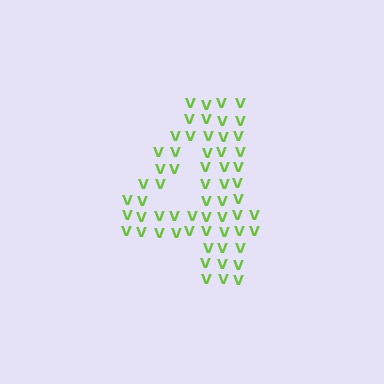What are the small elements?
The small elements are letter V's.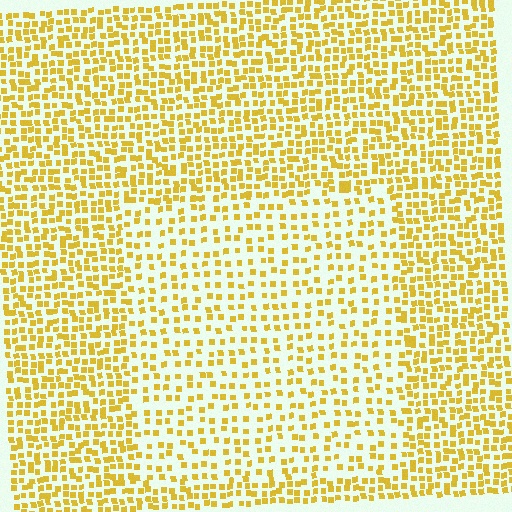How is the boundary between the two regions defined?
The boundary is defined by a change in element density (approximately 1.8x ratio). All elements are the same color, size, and shape.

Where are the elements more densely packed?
The elements are more densely packed outside the rectangle boundary.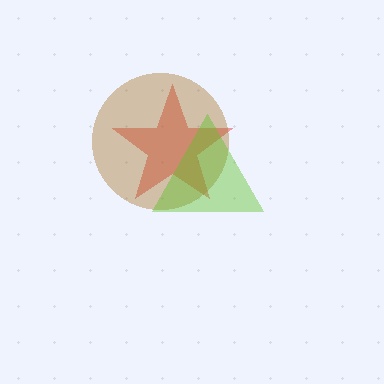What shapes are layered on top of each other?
The layered shapes are: a red star, a brown circle, a lime triangle.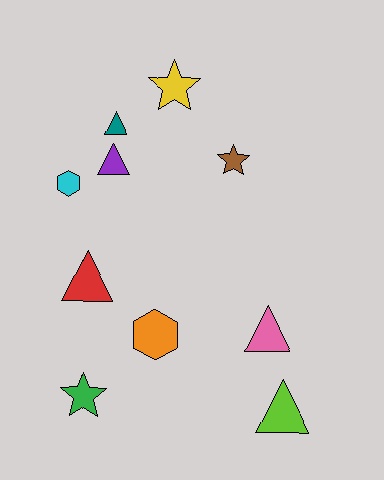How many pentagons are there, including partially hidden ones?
There are no pentagons.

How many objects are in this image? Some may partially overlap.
There are 10 objects.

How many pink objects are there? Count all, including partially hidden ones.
There is 1 pink object.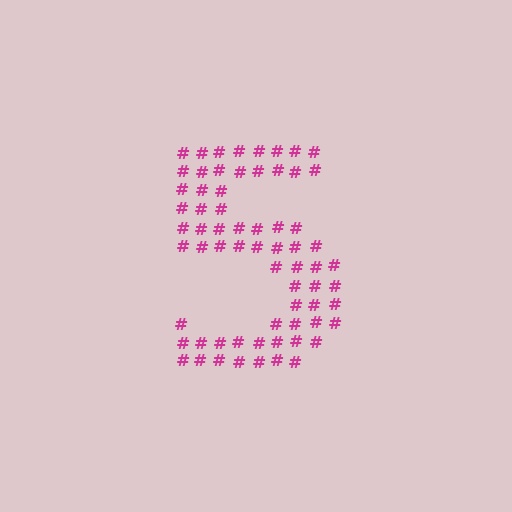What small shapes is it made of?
It is made of small hash symbols.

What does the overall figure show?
The overall figure shows the digit 5.